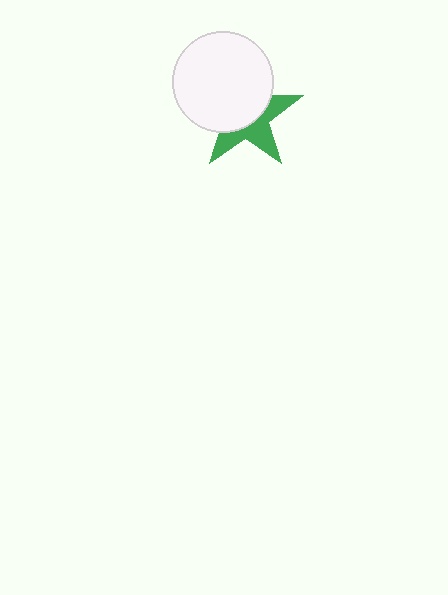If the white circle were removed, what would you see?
You would see the complete green star.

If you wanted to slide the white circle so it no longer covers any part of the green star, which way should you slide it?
Slide it toward the upper-left — that is the most direct way to separate the two shapes.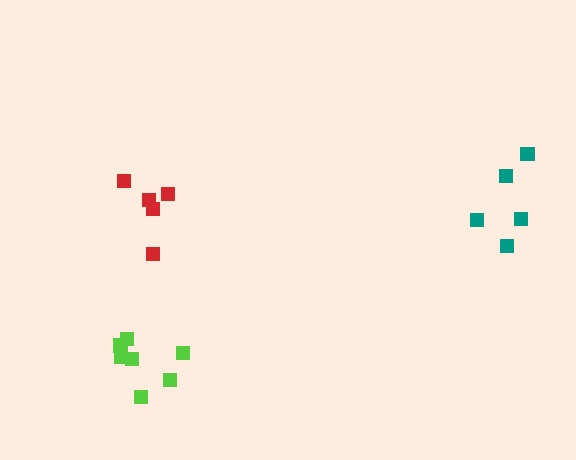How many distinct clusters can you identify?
There are 3 distinct clusters.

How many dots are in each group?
Group 1: 5 dots, Group 2: 5 dots, Group 3: 7 dots (17 total).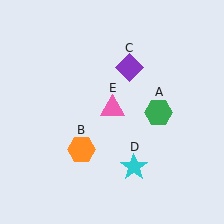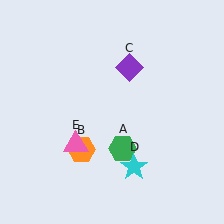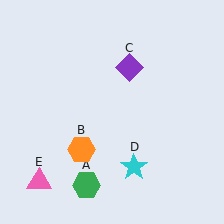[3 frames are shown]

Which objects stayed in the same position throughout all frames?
Orange hexagon (object B) and purple diamond (object C) and cyan star (object D) remained stationary.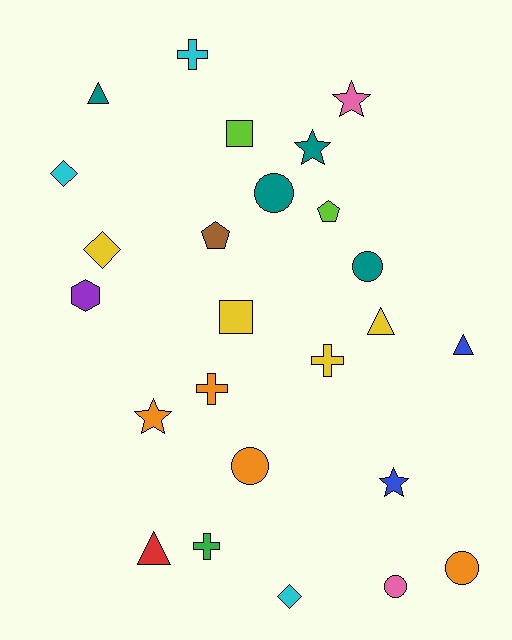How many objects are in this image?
There are 25 objects.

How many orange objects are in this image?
There are 4 orange objects.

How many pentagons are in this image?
There are 2 pentagons.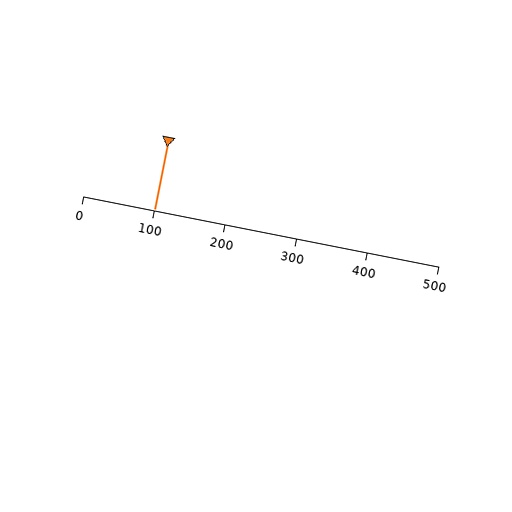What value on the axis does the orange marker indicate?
The marker indicates approximately 100.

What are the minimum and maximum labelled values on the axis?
The axis runs from 0 to 500.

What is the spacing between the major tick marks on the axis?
The major ticks are spaced 100 apart.